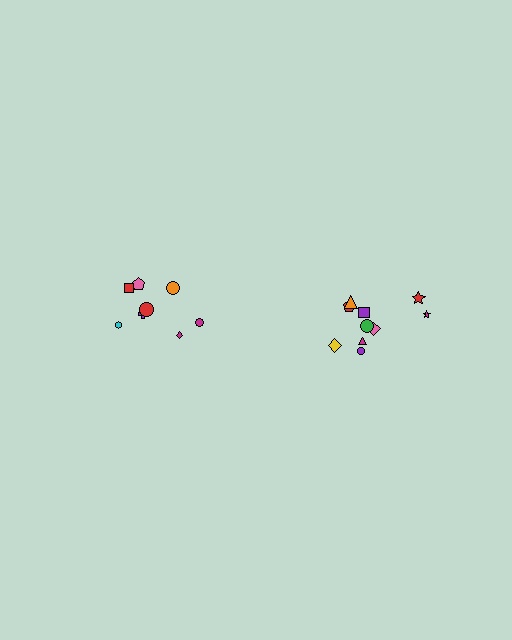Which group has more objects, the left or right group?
The right group.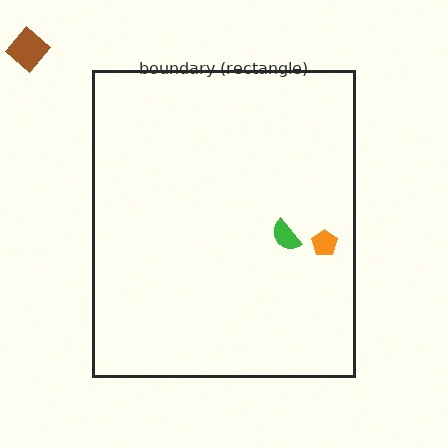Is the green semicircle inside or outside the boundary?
Inside.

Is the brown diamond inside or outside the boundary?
Outside.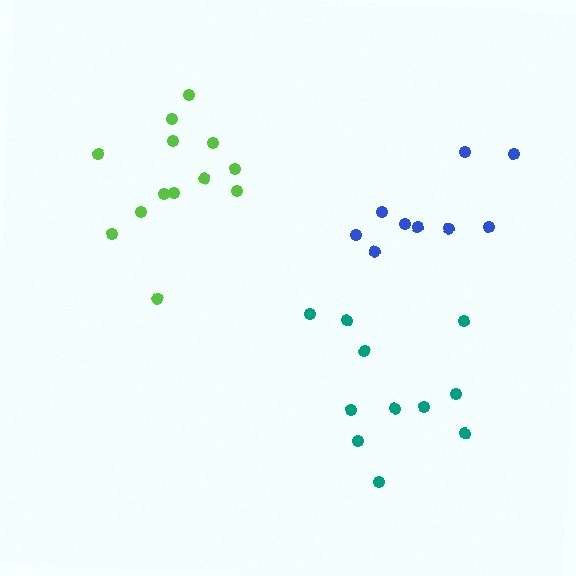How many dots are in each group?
Group 1: 9 dots, Group 2: 11 dots, Group 3: 13 dots (33 total).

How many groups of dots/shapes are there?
There are 3 groups.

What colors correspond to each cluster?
The clusters are colored: blue, teal, lime.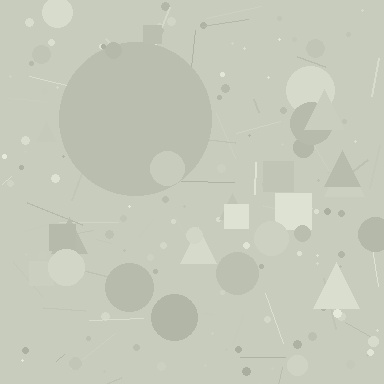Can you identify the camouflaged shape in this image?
The camouflaged shape is a circle.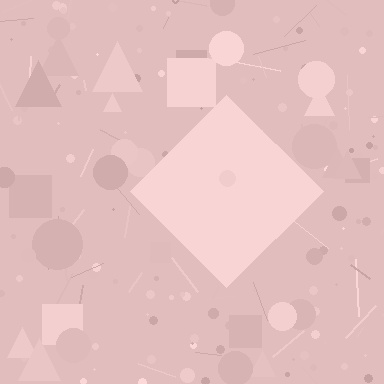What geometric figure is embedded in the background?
A diamond is embedded in the background.